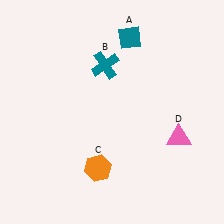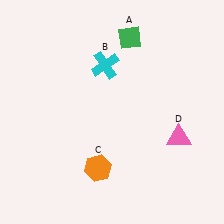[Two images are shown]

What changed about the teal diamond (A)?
In Image 1, A is teal. In Image 2, it changed to green.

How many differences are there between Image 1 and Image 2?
There are 2 differences between the two images.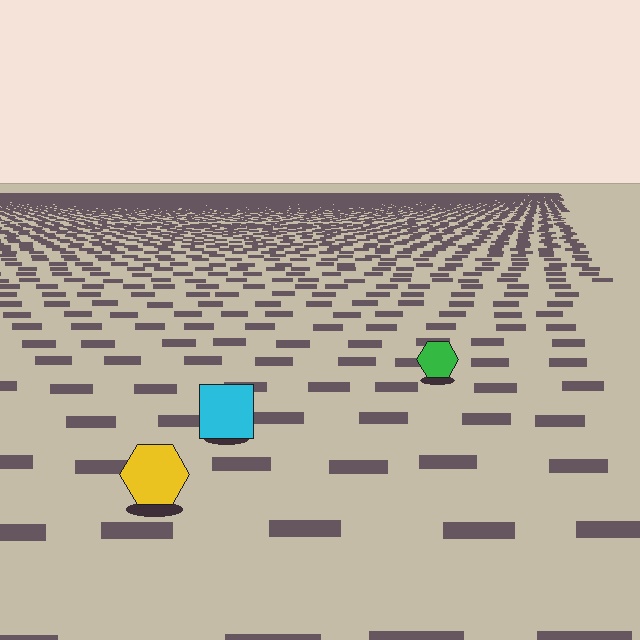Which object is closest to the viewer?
The yellow hexagon is closest. The texture marks near it are larger and more spread out.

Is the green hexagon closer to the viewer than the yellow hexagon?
No. The yellow hexagon is closer — you can tell from the texture gradient: the ground texture is coarser near it.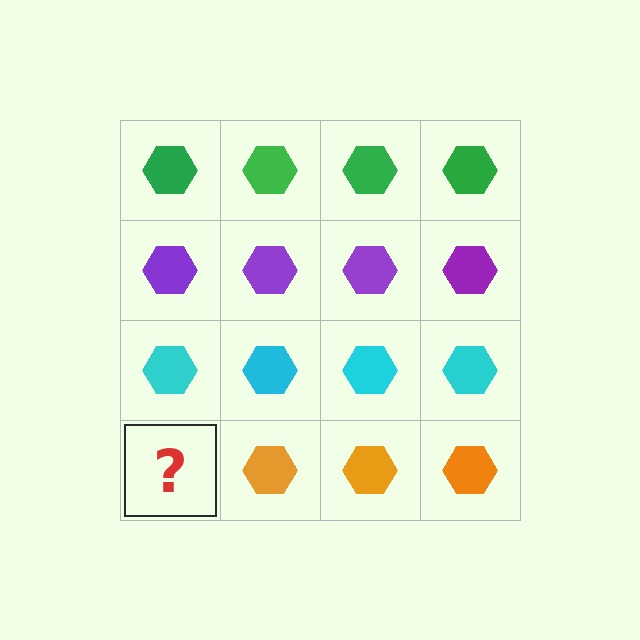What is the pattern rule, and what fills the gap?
The rule is that each row has a consistent color. The gap should be filled with an orange hexagon.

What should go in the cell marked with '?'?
The missing cell should contain an orange hexagon.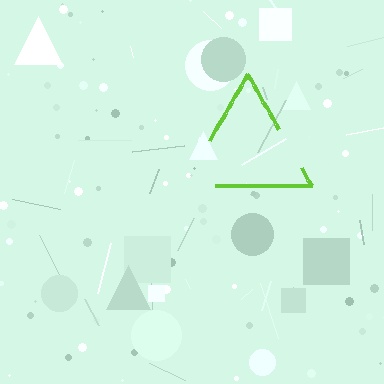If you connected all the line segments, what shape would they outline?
They would outline a triangle.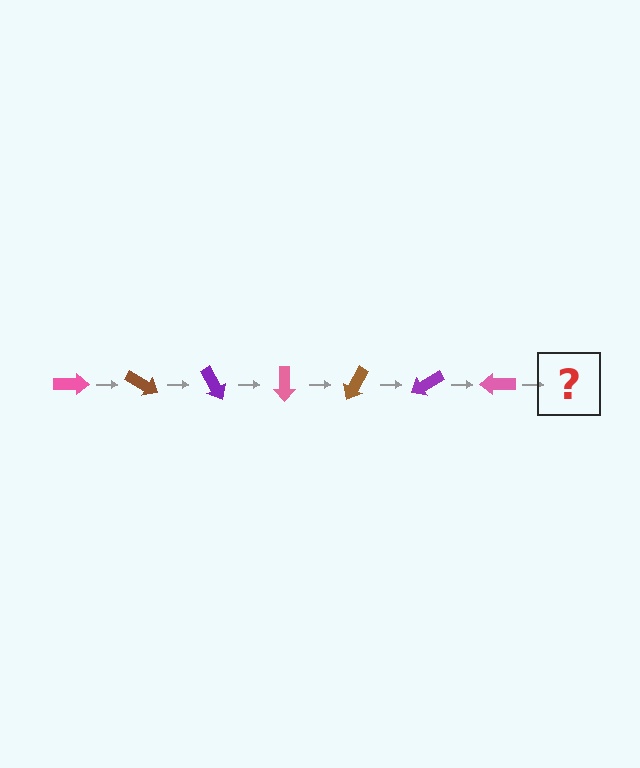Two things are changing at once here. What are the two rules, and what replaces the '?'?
The two rules are that it rotates 30 degrees each step and the color cycles through pink, brown, and purple. The '?' should be a brown arrow, rotated 210 degrees from the start.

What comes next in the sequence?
The next element should be a brown arrow, rotated 210 degrees from the start.